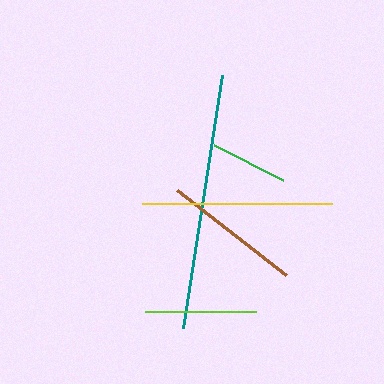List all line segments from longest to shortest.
From longest to shortest: teal, yellow, brown, lime, green.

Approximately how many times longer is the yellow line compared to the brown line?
The yellow line is approximately 1.4 times the length of the brown line.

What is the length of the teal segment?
The teal segment is approximately 256 pixels long.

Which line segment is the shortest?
The green line is the shortest at approximately 77 pixels.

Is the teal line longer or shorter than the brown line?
The teal line is longer than the brown line.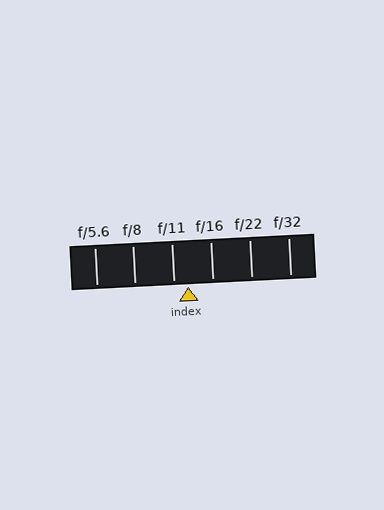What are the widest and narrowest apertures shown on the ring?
The widest aperture shown is f/5.6 and the narrowest is f/32.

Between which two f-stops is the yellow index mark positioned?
The index mark is between f/11 and f/16.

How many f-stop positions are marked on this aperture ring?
There are 6 f-stop positions marked.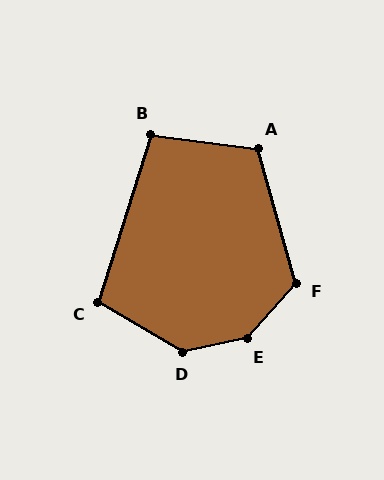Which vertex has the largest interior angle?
E, at approximately 144 degrees.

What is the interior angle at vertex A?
Approximately 113 degrees (obtuse).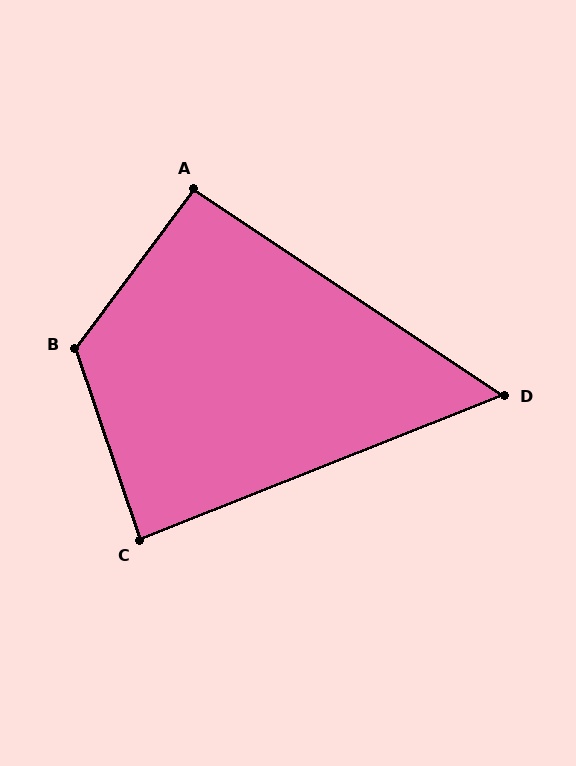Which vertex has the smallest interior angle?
D, at approximately 55 degrees.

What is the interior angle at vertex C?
Approximately 87 degrees (approximately right).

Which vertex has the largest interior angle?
B, at approximately 125 degrees.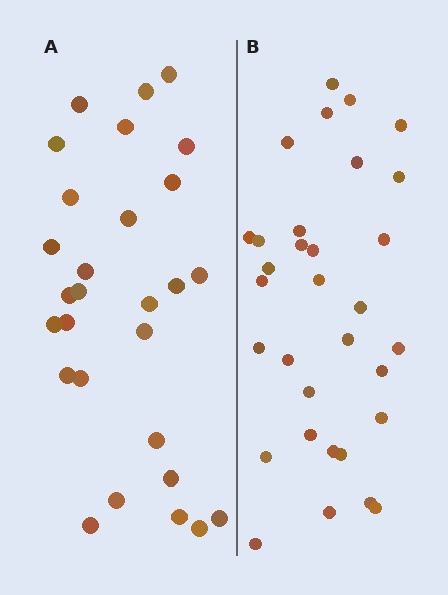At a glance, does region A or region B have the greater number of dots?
Region B (the right region) has more dots.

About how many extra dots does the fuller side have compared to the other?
Region B has about 4 more dots than region A.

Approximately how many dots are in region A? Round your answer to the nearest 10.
About 30 dots. (The exact count is 28, which rounds to 30.)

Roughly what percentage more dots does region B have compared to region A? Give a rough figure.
About 15% more.